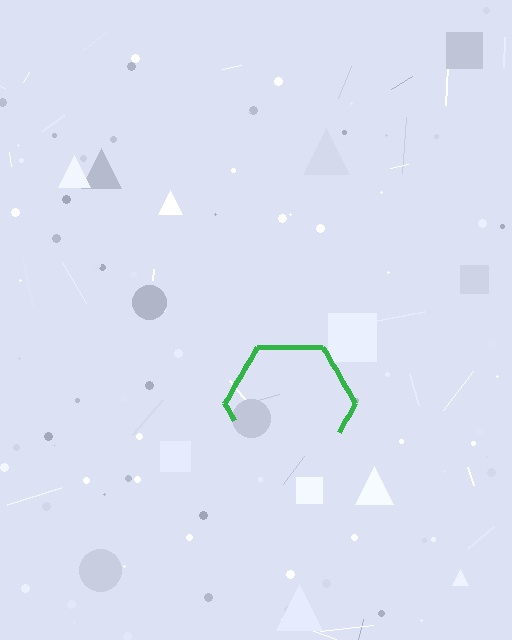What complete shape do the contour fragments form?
The contour fragments form a hexagon.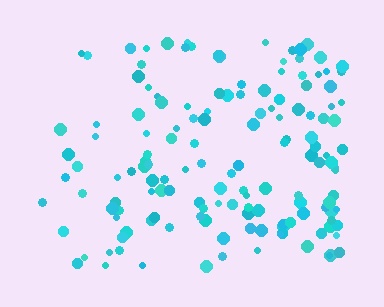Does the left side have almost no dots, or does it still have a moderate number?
Still a moderate number, just noticeably fewer than the right.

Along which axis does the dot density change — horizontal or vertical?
Horizontal.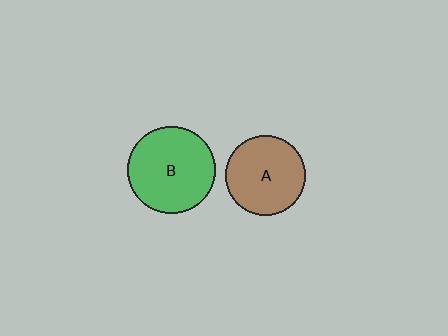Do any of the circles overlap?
No, none of the circles overlap.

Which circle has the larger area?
Circle B (green).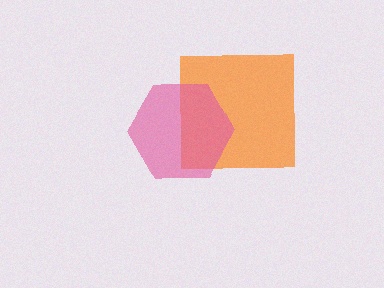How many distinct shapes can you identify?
There are 2 distinct shapes: an orange square, a pink hexagon.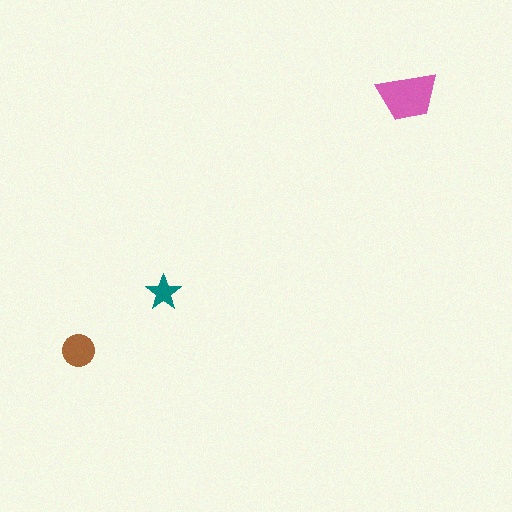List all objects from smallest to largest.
The teal star, the brown circle, the pink trapezoid.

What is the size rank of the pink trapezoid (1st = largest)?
1st.